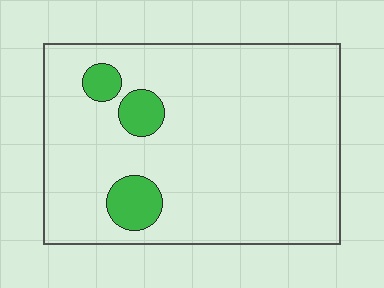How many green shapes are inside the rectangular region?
3.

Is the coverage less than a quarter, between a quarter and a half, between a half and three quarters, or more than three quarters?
Less than a quarter.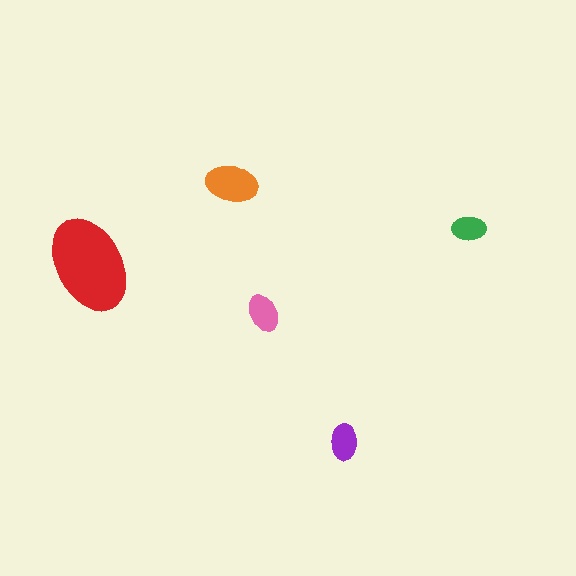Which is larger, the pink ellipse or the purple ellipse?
The pink one.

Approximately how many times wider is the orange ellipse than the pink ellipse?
About 1.5 times wider.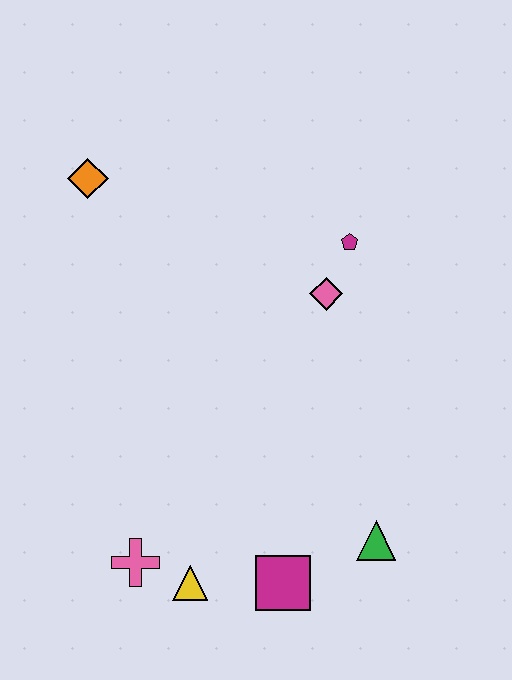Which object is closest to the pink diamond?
The magenta pentagon is closest to the pink diamond.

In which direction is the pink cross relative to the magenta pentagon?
The pink cross is below the magenta pentagon.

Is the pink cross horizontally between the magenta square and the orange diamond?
Yes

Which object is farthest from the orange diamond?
The green triangle is farthest from the orange diamond.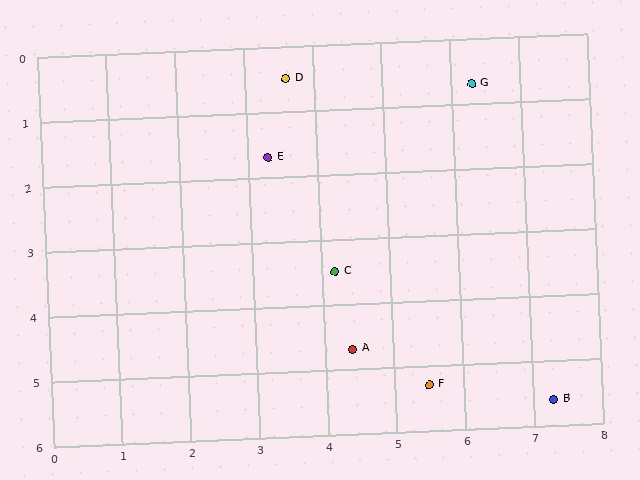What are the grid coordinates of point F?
Point F is at approximately (5.5, 5.3).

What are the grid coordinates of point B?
Point B is at approximately (7.3, 5.6).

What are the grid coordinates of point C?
Point C is at approximately (4.2, 3.5).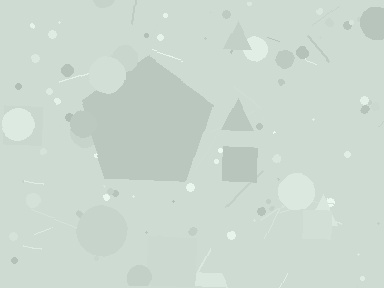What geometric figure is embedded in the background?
A pentagon is embedded in the background.